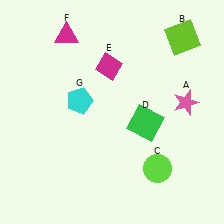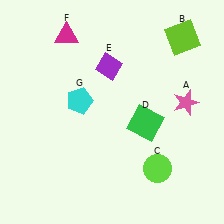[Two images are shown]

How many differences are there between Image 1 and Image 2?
There is 1 difference between the two images.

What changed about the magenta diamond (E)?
In Image 1, E is magenta. In Image 2, it changed to purple.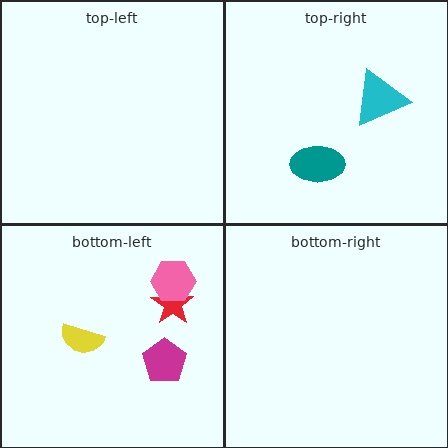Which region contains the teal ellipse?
The top-right region.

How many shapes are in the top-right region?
2.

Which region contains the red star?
The bottom-left region.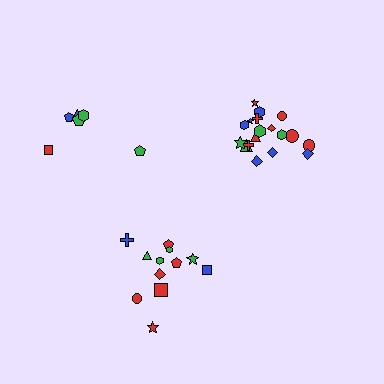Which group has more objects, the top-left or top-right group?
The top-right group.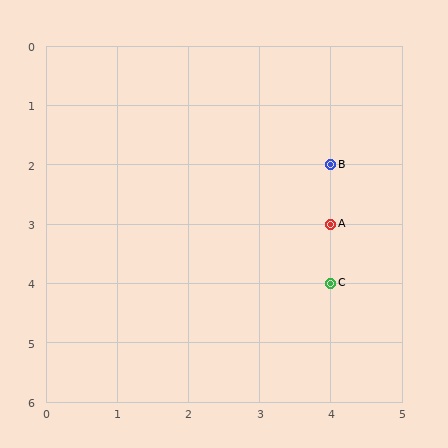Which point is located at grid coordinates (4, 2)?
Point B is at (4, 2).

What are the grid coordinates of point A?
Point A is at grid coordinates (4, 3).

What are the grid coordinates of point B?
Point B is at grid coordinates (4, 2).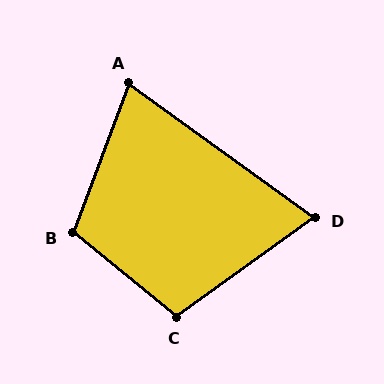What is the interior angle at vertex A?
Approximately 75 degrees (acute).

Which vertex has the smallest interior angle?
D, at approximately 71 degrees.